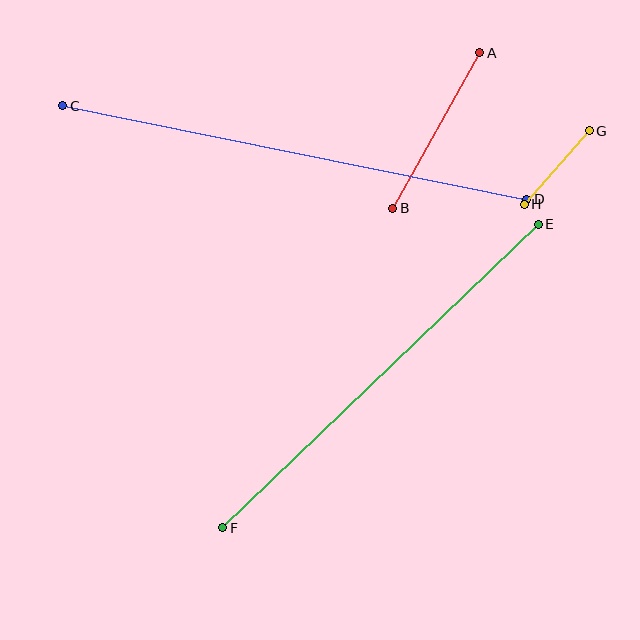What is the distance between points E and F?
The distance is approximately 438 pixels.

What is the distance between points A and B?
The distance is approximately 178 pixels.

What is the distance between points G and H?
The distance is approximately 98 pixels.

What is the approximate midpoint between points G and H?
The midpoint is at approximately (557, 167) pixels.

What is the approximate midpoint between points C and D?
The midpoint is at approximately (295, 152) pixels.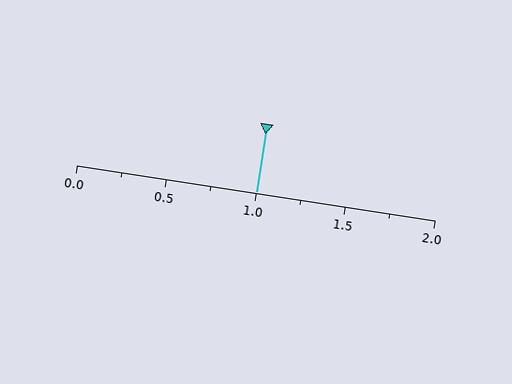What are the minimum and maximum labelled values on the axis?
The axis runs from 0.0 to 2.0.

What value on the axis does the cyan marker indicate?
The marker indicates approximately 1.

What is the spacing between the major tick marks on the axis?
The major ticks are spaced 0.5 apart.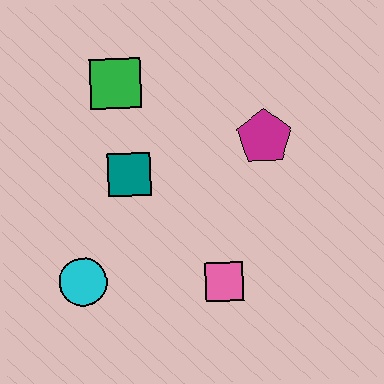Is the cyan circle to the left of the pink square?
Yes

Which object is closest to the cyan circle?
The teal square is closest to the cyan circle.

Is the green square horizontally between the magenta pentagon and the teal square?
No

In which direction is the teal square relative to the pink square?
The teal square is above the pink square.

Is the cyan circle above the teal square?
No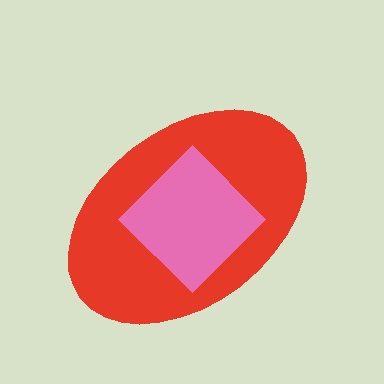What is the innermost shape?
The pink diamond.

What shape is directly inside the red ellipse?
The pink diamond.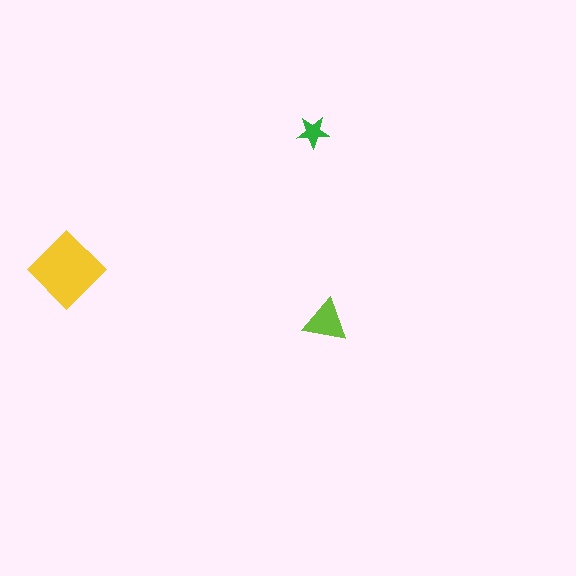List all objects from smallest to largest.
The green star, the lime triangle, the yellow diamond.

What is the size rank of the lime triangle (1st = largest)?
2nd.